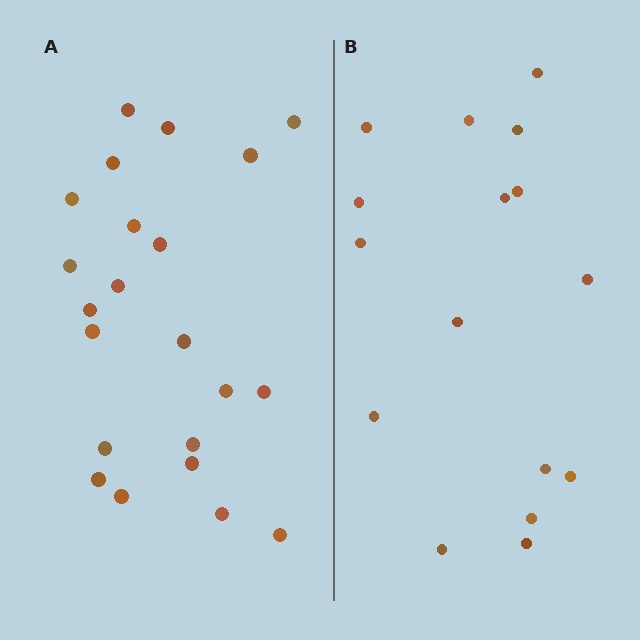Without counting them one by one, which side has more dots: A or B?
Region A (the left region) has more dots.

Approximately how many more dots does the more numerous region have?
Region A has about 6 more dots than region B.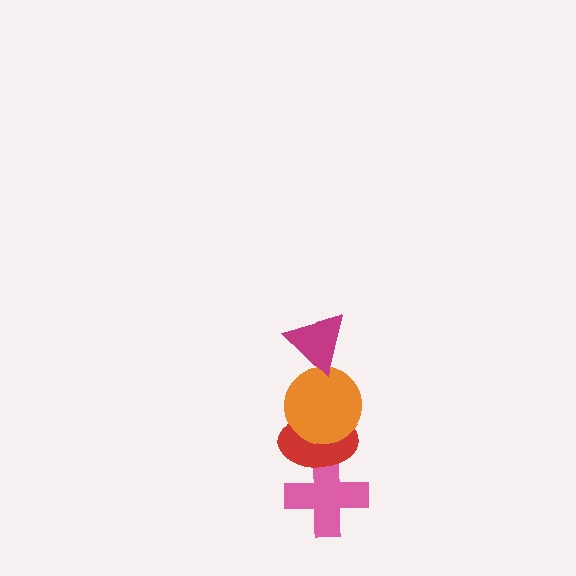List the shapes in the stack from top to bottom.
From top to bottom: the magenta triangle, the orange circle, the red ellipse, the pink cross.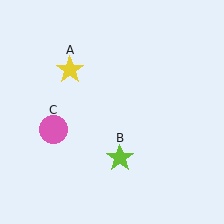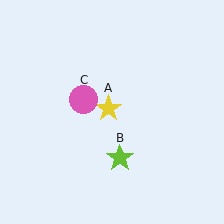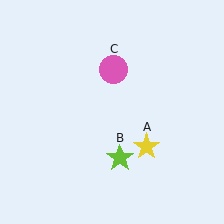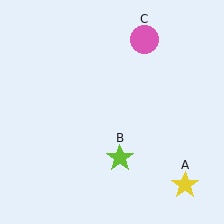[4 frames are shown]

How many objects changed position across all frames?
2 objects changed position: yellow star (object A), pink circle (object C).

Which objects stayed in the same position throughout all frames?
Lime star (object B) remained stationary.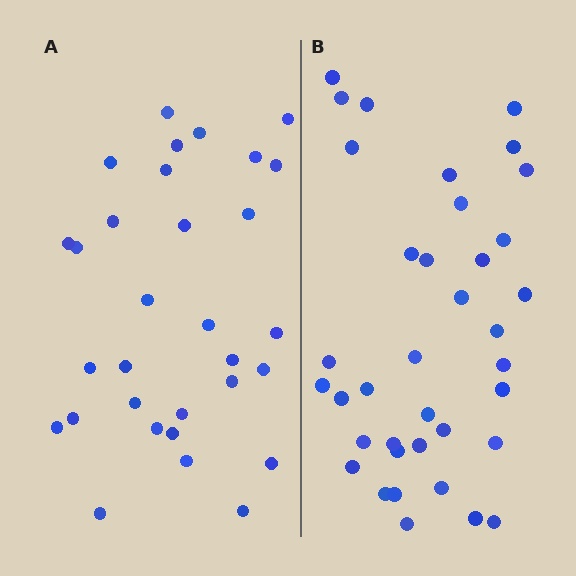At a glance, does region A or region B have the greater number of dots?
Region B (the right region) has more dots.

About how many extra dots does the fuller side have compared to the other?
Region B has about 6 more dots than region A.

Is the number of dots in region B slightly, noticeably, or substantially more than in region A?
Region B has only slightly more — the two regions are fairly close. The ratio is roughly 1.2 to 1.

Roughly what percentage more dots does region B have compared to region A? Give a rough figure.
About 20% more.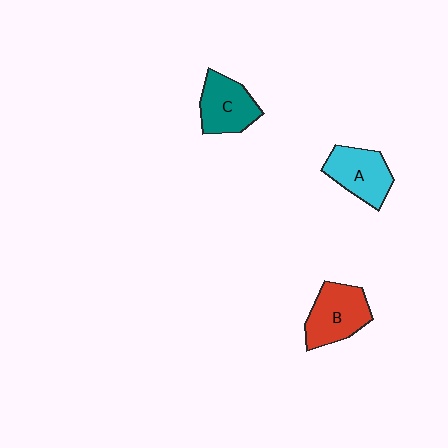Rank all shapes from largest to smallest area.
From largest to smallest: B (red), C (teal), A (cyan).